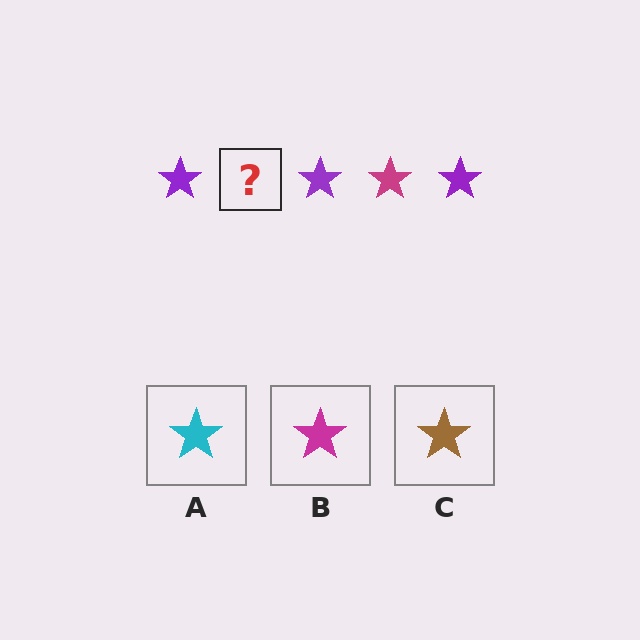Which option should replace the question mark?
Option B.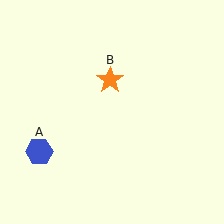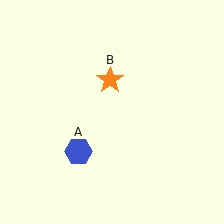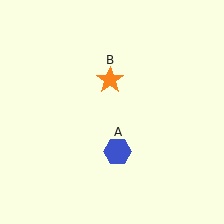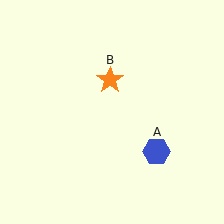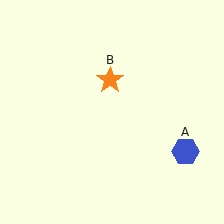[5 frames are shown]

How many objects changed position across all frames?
1 object changed position: blue hexagon (object A).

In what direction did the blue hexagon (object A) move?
The blue hexagon (object A) moved right.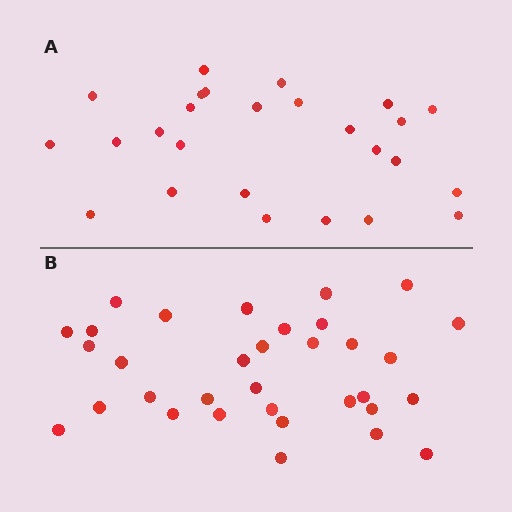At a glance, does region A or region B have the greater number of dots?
Region B (the bottom region) has more dots.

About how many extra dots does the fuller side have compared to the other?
Region B has roughly 8 or so more dots than region A.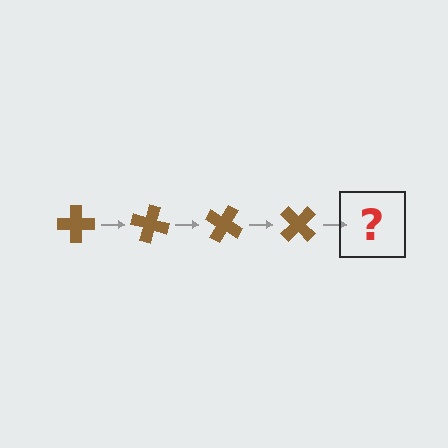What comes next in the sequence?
The next element should be a brown cross rotated 60 degrees.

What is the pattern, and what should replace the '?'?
The pattern is that the cross rotates 15 degrees each step. The '?' should be a brown cross rotated 60 degrees.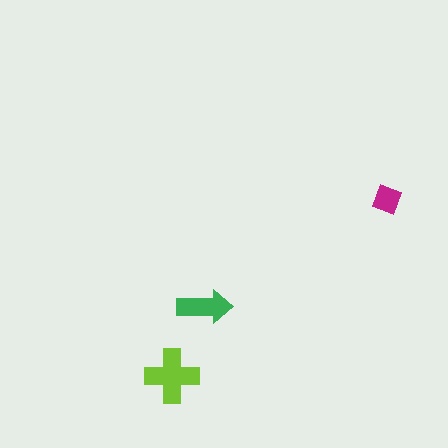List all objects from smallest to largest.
The magenta diamond, the green arrow, the lime cross.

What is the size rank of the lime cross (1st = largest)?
1st.